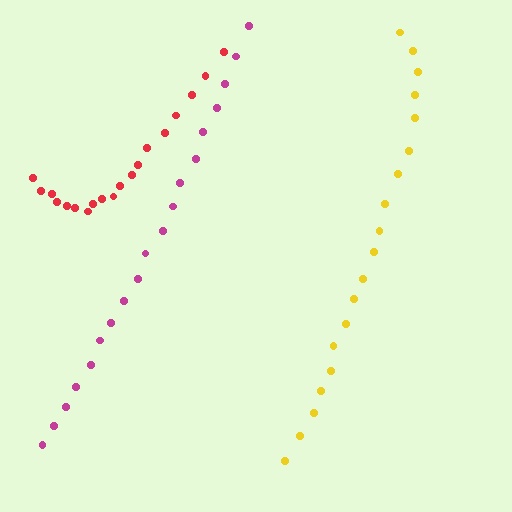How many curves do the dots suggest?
There are 3 distinct paths.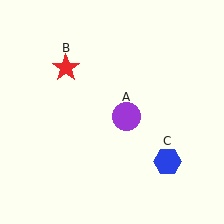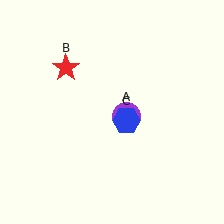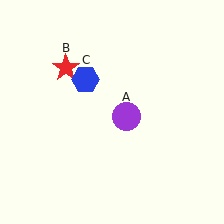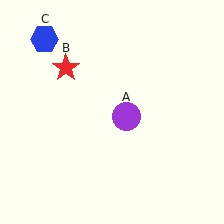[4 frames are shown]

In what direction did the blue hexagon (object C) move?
The blue hexagon (object C) moved up and to the left.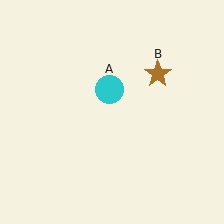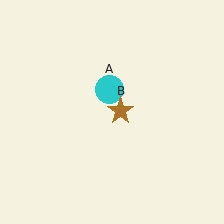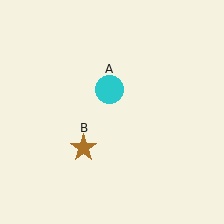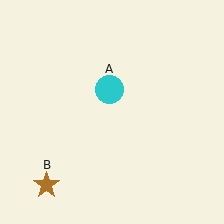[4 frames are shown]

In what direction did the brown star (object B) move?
The brown star (object B) moved down and to the left.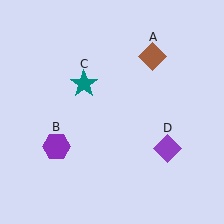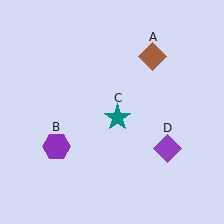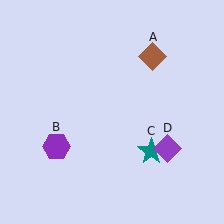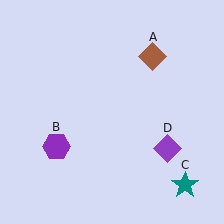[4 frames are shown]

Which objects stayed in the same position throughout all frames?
Brown diamond (object A) and purple hexagon (object B) and purple diamond (object D) remained stationary.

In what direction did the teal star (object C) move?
The teal star (object C) moved down and to the right.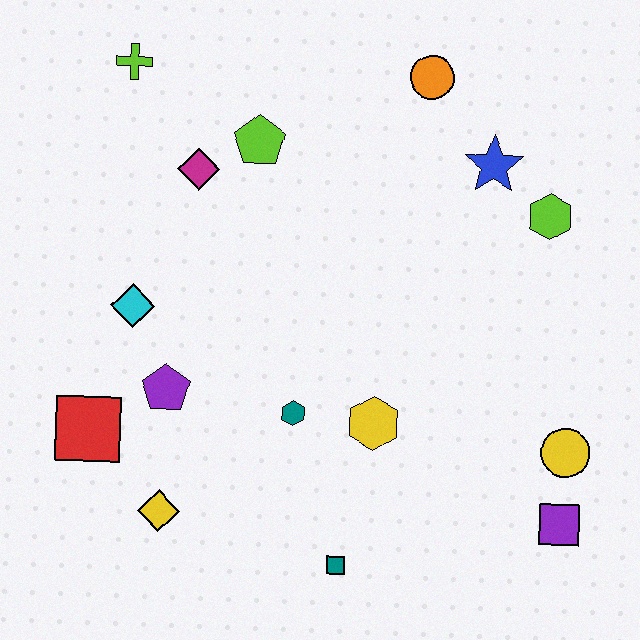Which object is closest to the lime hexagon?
The blue star is closest to the lime hexagon.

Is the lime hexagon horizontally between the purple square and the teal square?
Yes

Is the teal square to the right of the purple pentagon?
Yes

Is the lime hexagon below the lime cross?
Yes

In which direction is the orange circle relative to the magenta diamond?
The orange circle is to the right of the magenta diamond.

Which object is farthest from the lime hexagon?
The red square is farthest from the lime hexagon.